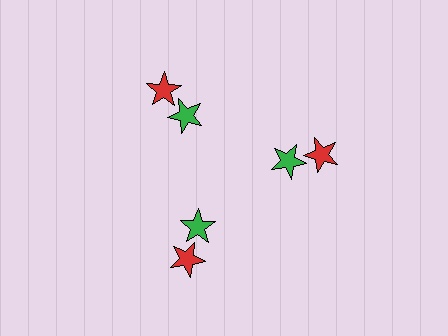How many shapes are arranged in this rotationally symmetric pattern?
There are 6 shapes, arranged in 3 groups of 2.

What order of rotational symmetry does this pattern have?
This pattern has 3-fold rotational symmetry.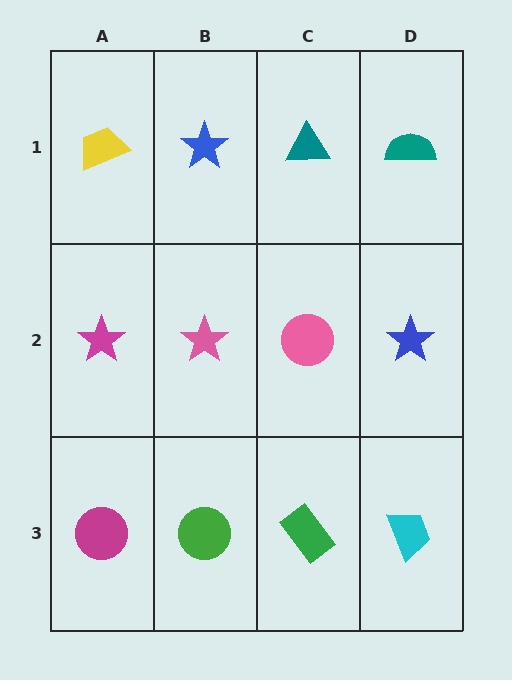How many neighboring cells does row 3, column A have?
2.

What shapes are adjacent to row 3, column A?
A magenta star (row 2, column A), a green circle (row 3, column B).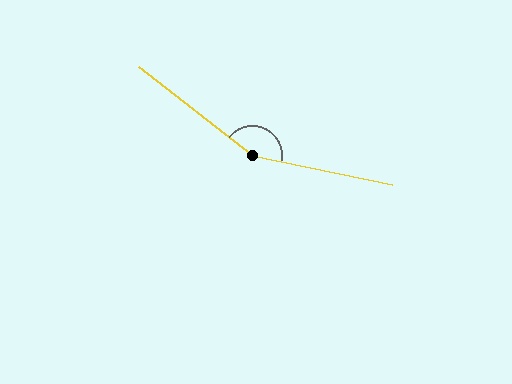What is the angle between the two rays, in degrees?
Approximately 153 degrees.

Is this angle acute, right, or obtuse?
It is obtuse.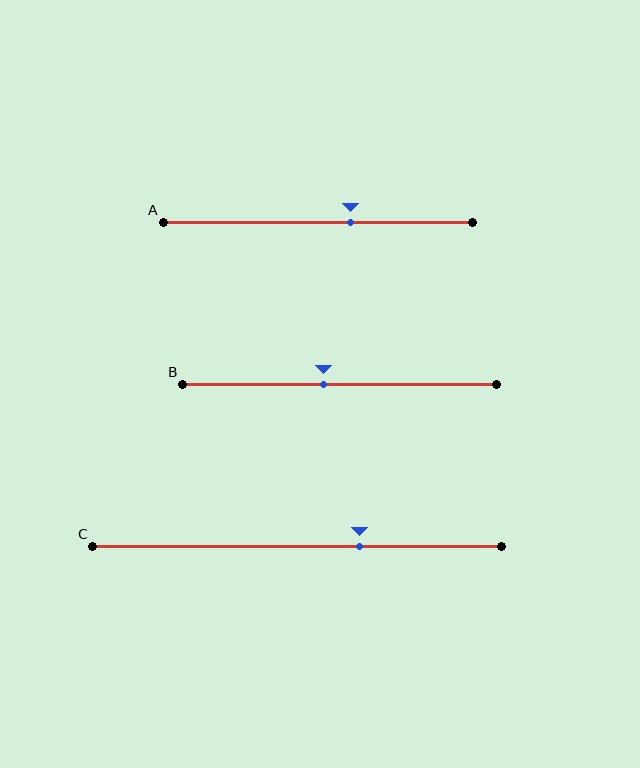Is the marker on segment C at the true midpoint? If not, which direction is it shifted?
No, the marker on segment C is shifted to the right by about 15% of the segment length.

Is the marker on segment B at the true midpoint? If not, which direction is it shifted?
No, the marker on segment B is shifted to the left by about 5% of the segment length.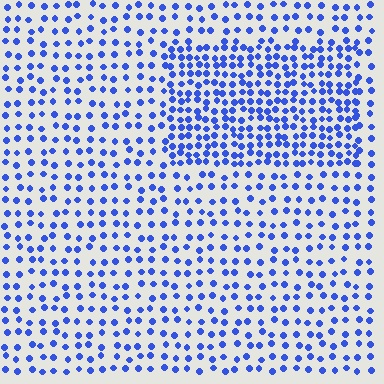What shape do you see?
I see a rectangle.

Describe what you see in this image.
The image contains small blue elements arranged at two different densities. A rectangle-shaped region is visible where the elements are more densely packed than the surrounding area.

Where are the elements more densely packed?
The elements are more densely packed inside the rectangle boundary.